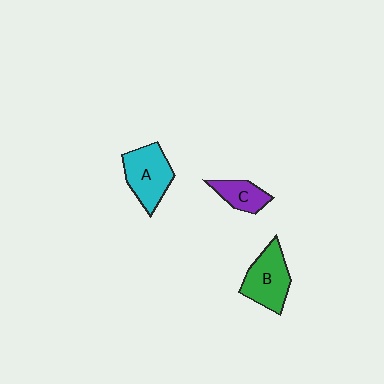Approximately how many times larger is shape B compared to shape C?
Approximately 1.6 times.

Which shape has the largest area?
Shape A (cyan).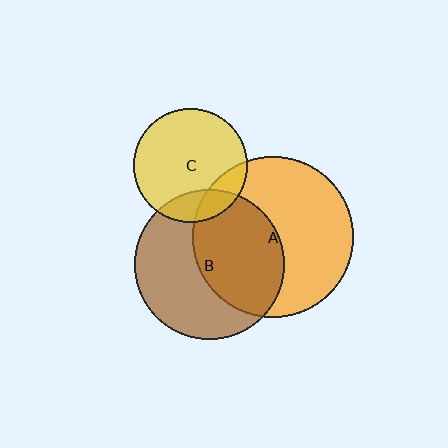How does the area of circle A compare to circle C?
Approximately 2.0 times.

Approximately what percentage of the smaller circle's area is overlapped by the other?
Approximately 15%.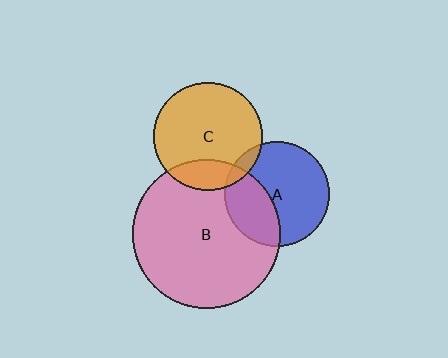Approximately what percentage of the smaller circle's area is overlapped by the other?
Approximately 20%.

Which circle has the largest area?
Circle B (pink).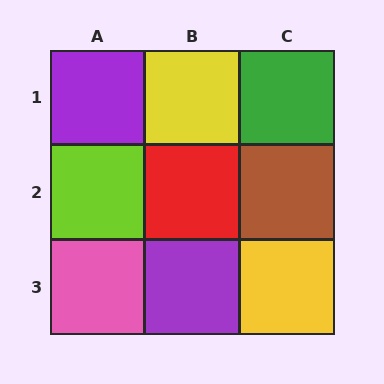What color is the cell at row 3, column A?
Pink.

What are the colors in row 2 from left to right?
Lime, red, brown.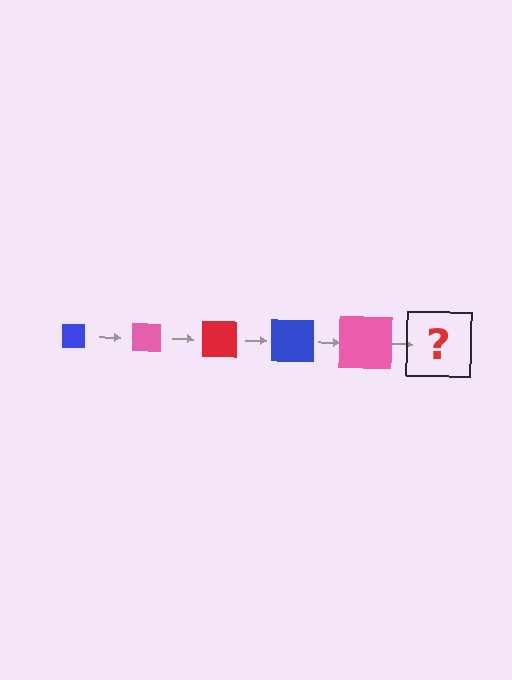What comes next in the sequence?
The next element should be a red square, larger than the previous one.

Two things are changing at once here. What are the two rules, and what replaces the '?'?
The two rules are that the square grows larger each step and the color cycles through blue, pink, and red. The '?' should be a red square, larger than the previous one.